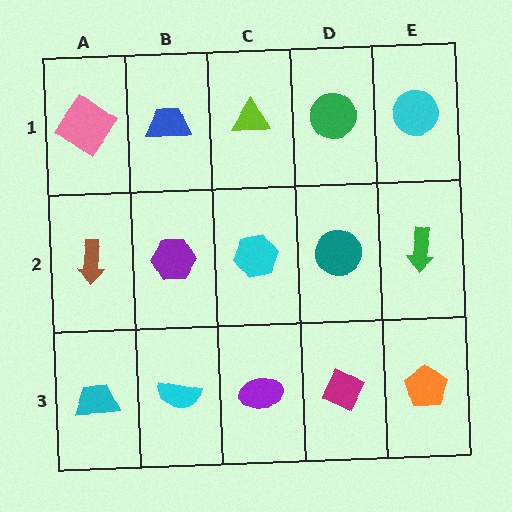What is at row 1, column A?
A pink diamond.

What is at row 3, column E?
An orange pentagon.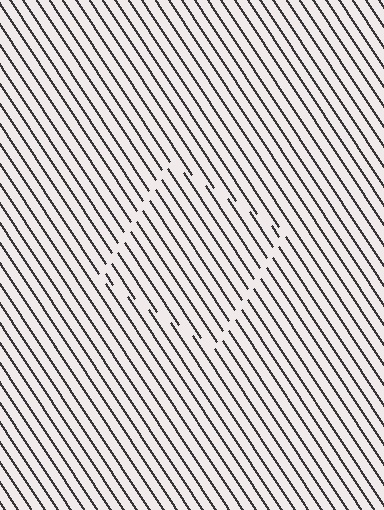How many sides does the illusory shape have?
4 sides — the line-ends trace a square.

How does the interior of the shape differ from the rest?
The interior of the shape contains the same grating, shifted by half a period — the contour is defined by the phase discontinuity where line-ends from the inner and outer gratings abut.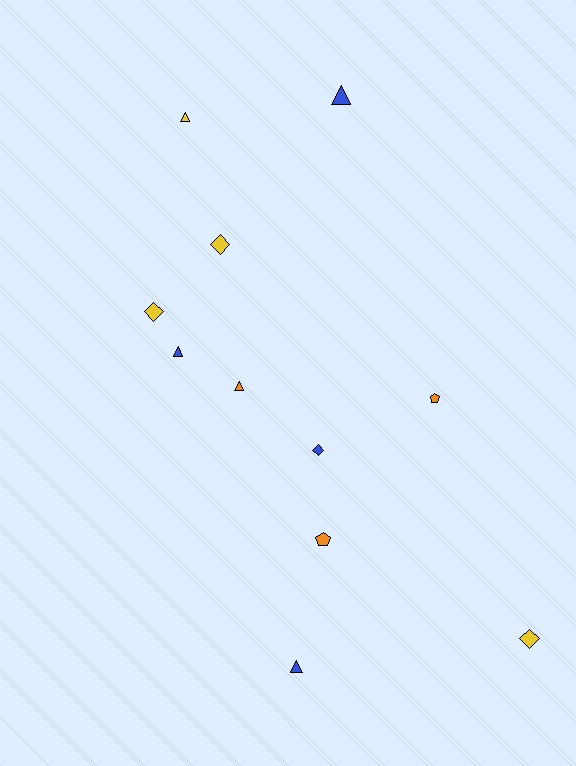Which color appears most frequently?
Blue, with 4 objects.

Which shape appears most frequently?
Triangle, with 5 objects.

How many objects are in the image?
There are 11 objects.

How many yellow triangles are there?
There is 1 yellow triangle.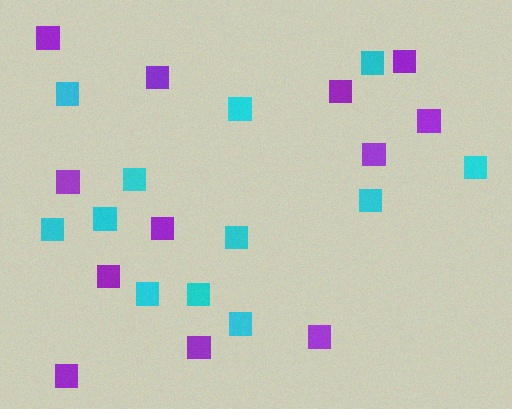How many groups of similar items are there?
There are 2 groups: one group of cyan squares (12) and one group of purple squares (12).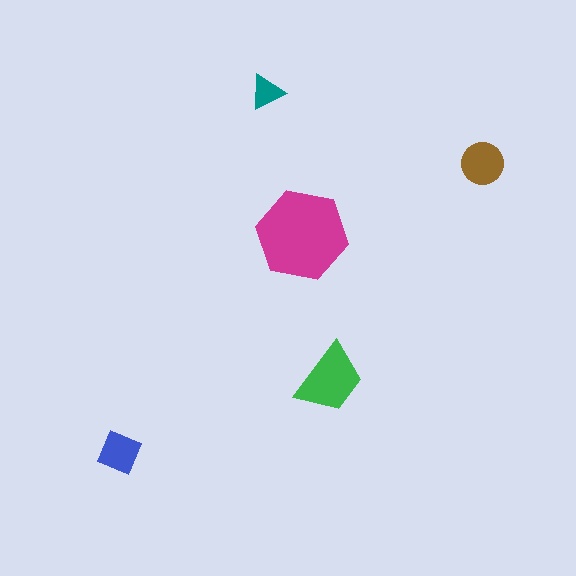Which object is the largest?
The magenta hexagon.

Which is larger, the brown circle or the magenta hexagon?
The magenta hexagon.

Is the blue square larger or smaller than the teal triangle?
Larger.